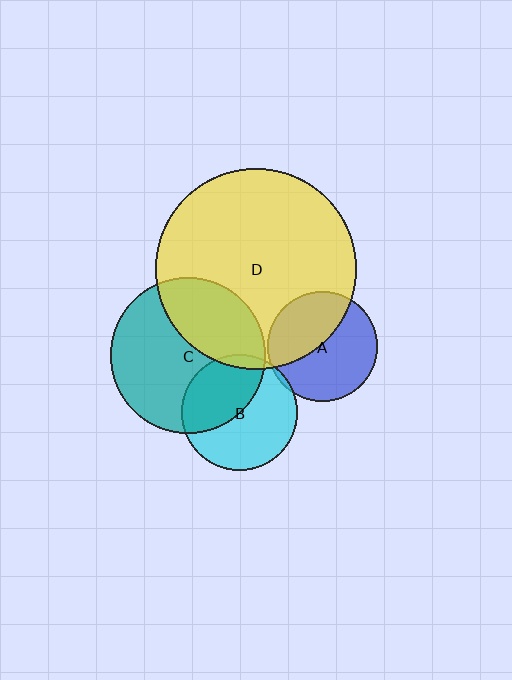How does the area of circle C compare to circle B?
Approximately 1.8 times.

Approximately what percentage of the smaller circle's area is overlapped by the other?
Approximately 35%.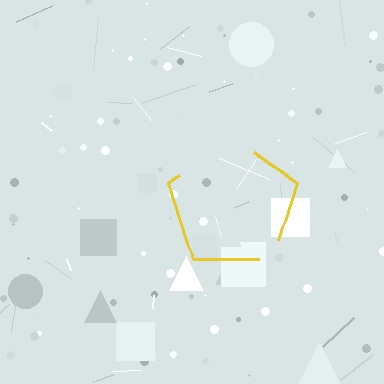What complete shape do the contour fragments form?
The contour fragments form a pentagon.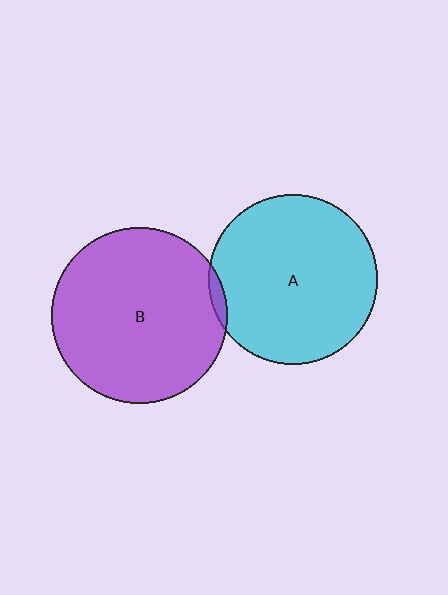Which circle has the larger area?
Circle B (purple).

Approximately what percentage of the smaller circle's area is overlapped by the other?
Approximately 5%.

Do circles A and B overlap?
Yes.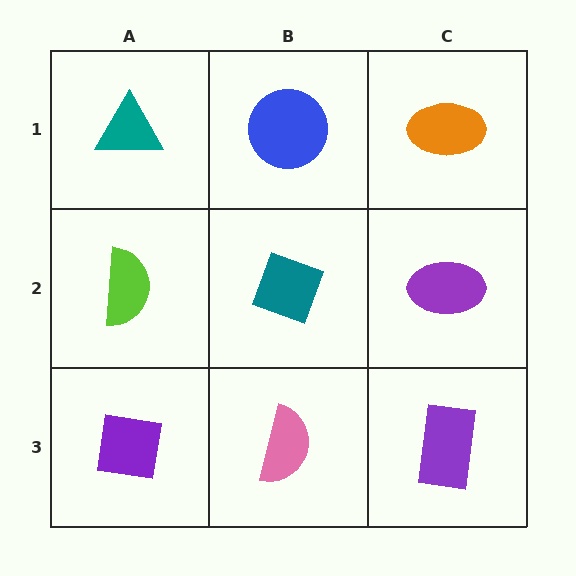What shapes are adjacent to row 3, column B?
A teal diamond (row 2, column B), a purple square (row 3, column A), a purple rectangle (row 3, column C).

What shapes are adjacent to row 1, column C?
A purple ellipse (row 2, column C), a blue circle (row 1, column B).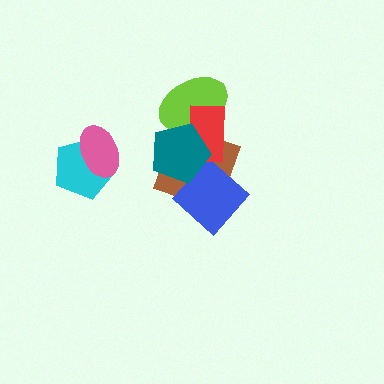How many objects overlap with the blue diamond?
2 objects overlap with the blue diamond.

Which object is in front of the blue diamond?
The teal pentagon is in front of the blue diamond.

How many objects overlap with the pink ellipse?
1 object overlaps with the pink ellipse.